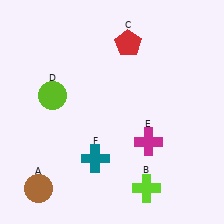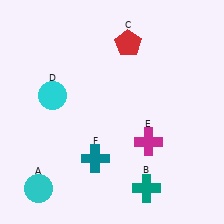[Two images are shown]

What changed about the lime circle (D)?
In Image 1, D is lime. In Image 2, it changed to cyan.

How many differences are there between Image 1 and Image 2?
There are 3 differences between the two images.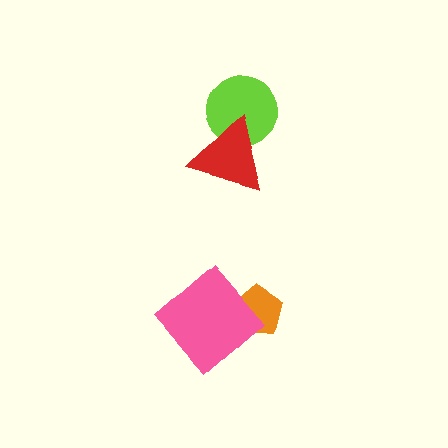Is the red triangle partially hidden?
No, no other shape covers it.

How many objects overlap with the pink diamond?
1 object overlaps with the pink diamond.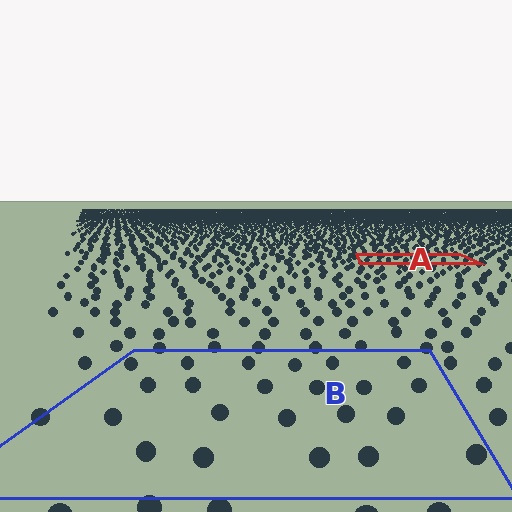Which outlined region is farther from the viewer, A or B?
Region A is farther from the viewer — the texture elements inside it appear smaller and more densely packed.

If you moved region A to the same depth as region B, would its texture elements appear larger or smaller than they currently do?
They would appear larger. At a closer depth, the same texture elements are projected at a bigger on-screen size.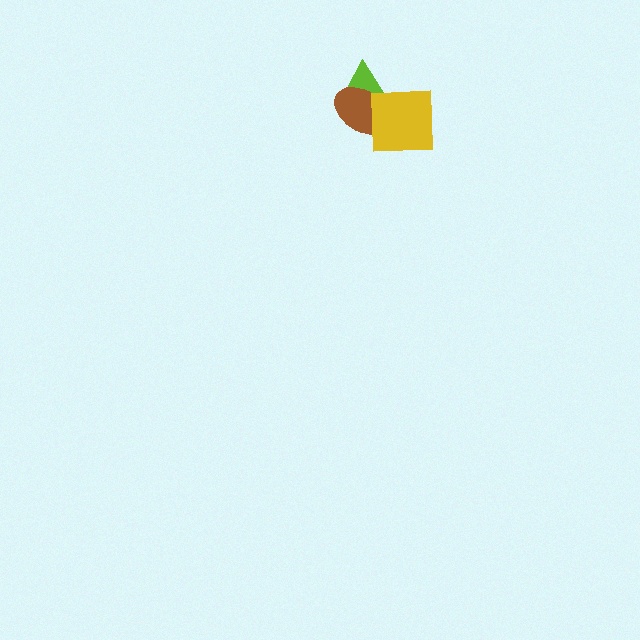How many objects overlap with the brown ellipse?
2 objects overlap with the brown ellipse.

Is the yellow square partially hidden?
No, no other shape covers it.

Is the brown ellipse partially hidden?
Yes, it is partially covered by another shape.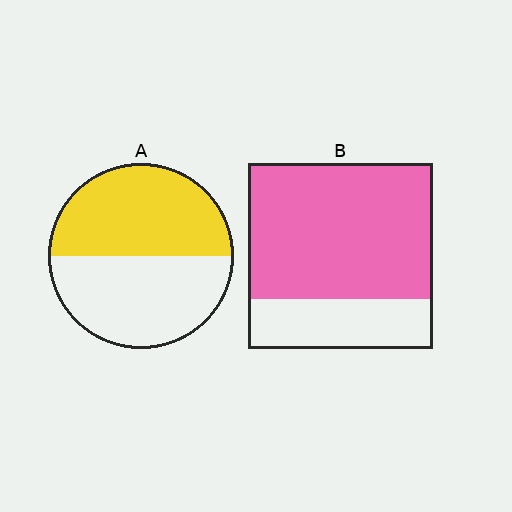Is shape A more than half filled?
Roughly half.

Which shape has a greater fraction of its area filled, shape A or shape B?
Shape B.